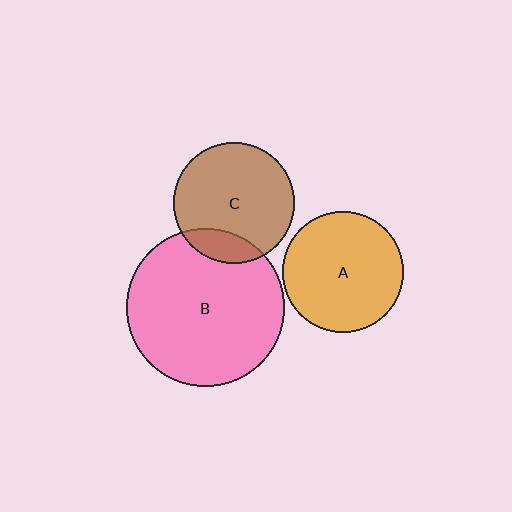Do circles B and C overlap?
Yes.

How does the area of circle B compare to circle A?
Approximately 1.7 times.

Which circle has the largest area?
Circle B (pink).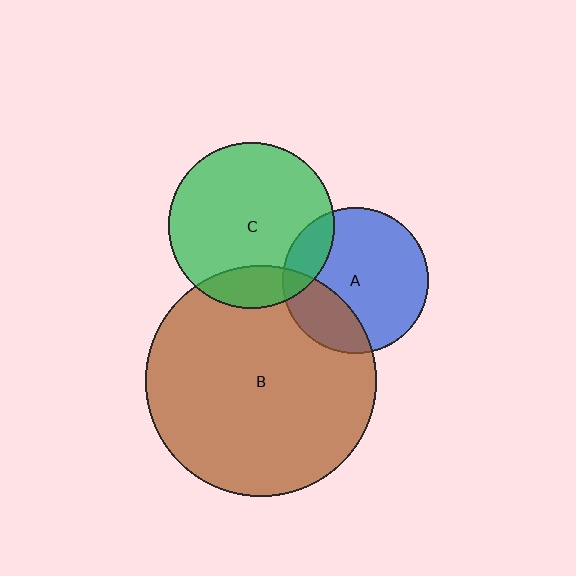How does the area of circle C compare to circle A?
Approximately 1.3 times.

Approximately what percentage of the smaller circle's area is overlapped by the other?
Approximately 25%.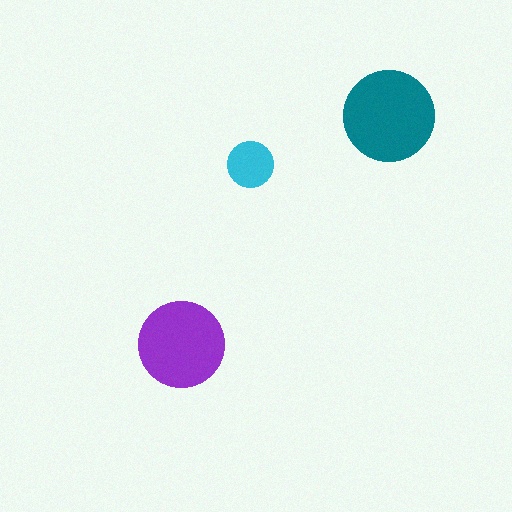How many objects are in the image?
There are 3 objects in the image.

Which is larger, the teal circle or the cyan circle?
The teal one.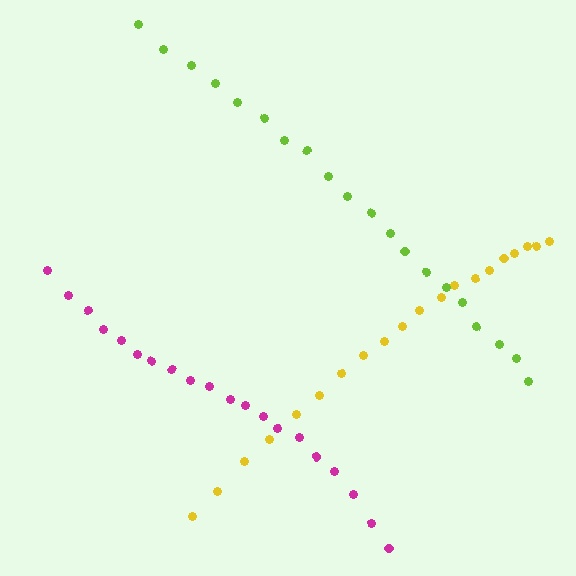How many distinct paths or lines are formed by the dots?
There are 3 distinct paths.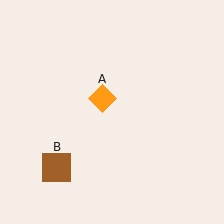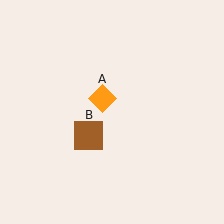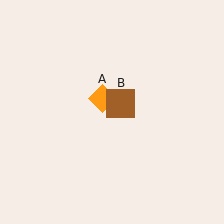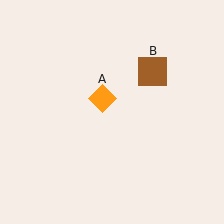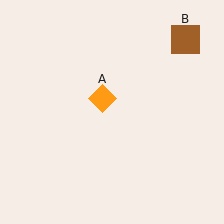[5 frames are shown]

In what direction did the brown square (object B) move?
The brown square (object B) moved up and to the right.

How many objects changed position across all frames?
1 object changed position: brown square (object B).